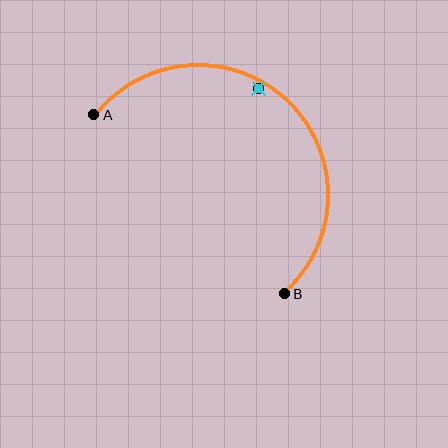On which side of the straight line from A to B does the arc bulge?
The arc bulges above and to the right of the straight line connecting A and B.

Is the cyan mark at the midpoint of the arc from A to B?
No — the cyan mark does not lie on the arc at all. It sits slightly inside the curve.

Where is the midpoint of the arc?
The arc midpoint is the point on the curve farthest from the straight line joining A and B. It sits above and to the right of that line.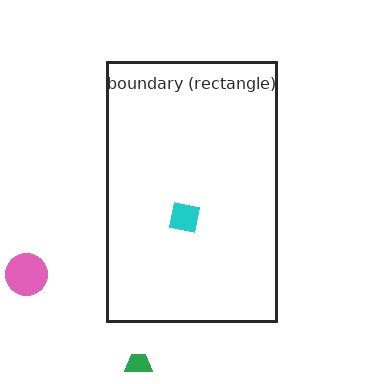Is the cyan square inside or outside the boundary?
Inside.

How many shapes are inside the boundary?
1 inside, 2 outside.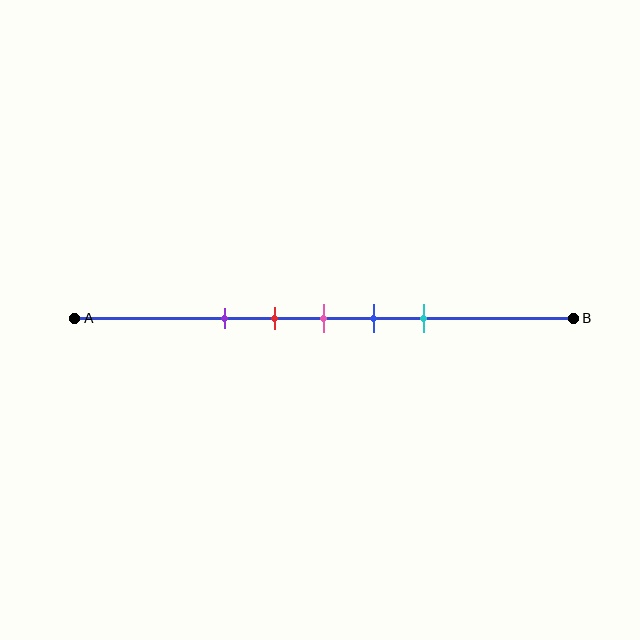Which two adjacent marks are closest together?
The red and pink marks are the closest adjacent pair.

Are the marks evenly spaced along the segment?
Yes, the marks are approximately evenly spaced.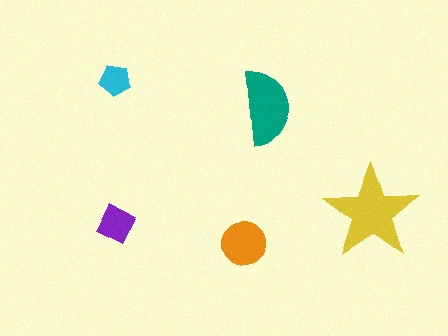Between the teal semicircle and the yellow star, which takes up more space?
The yellow star.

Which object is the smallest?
The cyan pentagon.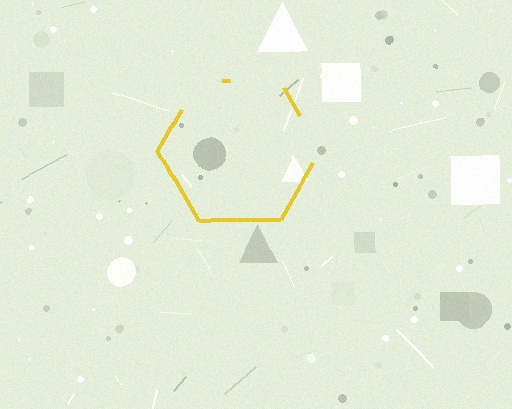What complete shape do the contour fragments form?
The contour fragments form a hexagon.